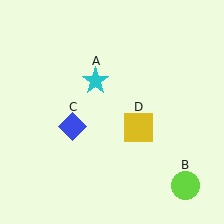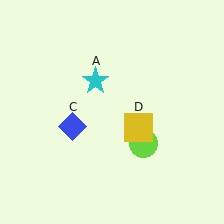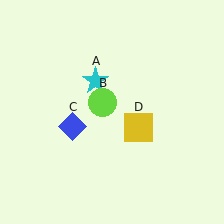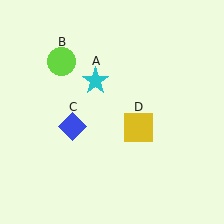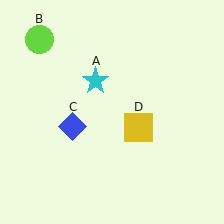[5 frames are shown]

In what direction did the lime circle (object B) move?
The lime circle (object B) moved up and to the left.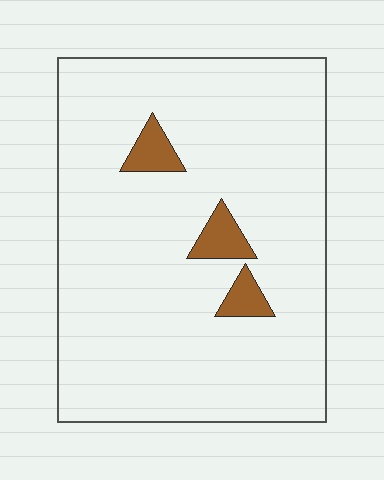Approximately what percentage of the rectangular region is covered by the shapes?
Approximately 5%.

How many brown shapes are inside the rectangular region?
3.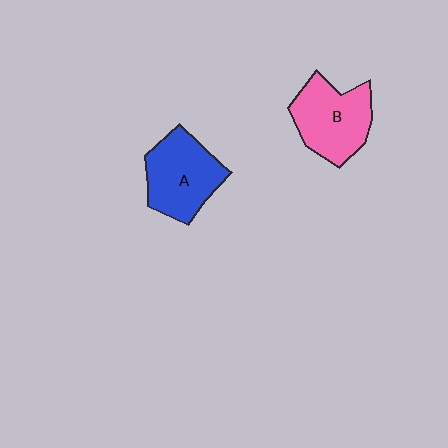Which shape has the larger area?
Shape A (blue).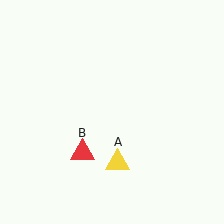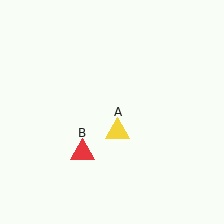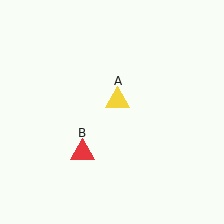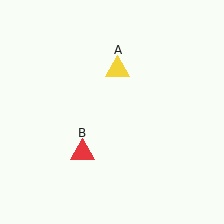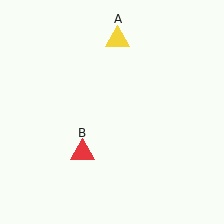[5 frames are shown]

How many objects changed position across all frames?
1 object changed position: yellow triangle (object A).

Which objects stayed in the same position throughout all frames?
Red triangle (object B) remained stationary.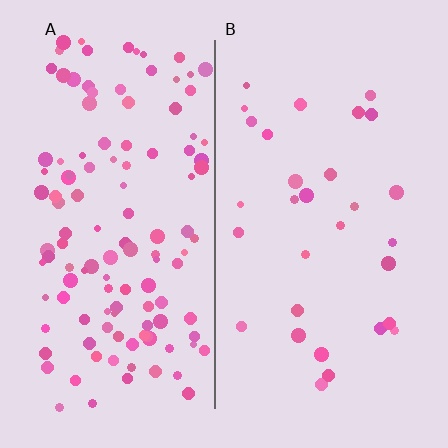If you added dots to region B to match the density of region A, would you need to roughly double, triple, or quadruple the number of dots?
Approximately quadruple.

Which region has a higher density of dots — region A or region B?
A (the left).